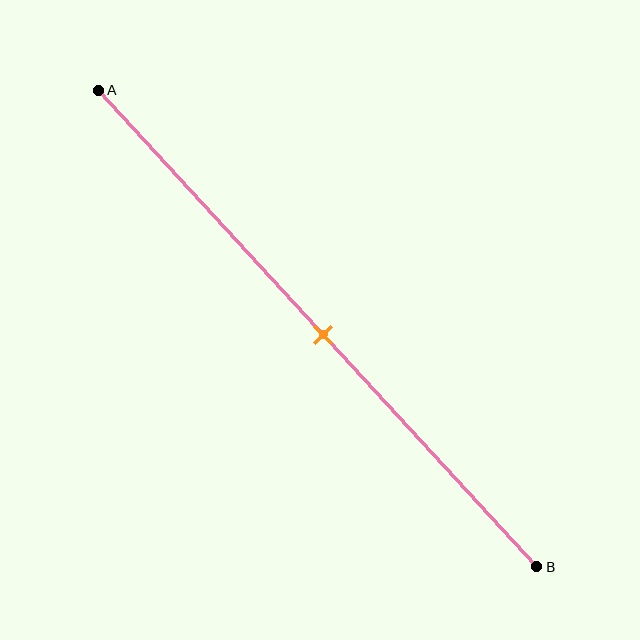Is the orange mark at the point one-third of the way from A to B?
No, the mark is at about 50% from A, not at the 33% one-third point.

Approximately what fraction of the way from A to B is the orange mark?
The orange mark is approximately 50% of the way from A to B.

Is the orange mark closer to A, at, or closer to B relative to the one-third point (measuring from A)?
The orange mark is closer to point B than the one-third point of segment AB.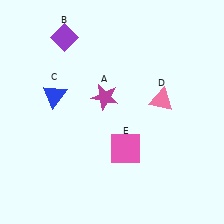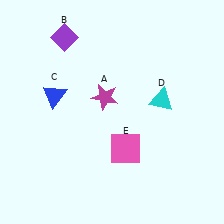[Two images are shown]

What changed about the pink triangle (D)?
In Image 1, D is pink. In Image 2, it changed to cyan.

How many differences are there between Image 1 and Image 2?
There is 1 difference between the two images.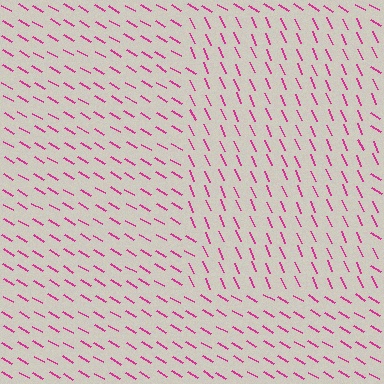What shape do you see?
I see a rectangle.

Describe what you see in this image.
The image is filled with small magenta line segments. A rectangle region in the image has lines oriented differently from the surrounding lines, creating a visible texture boundary.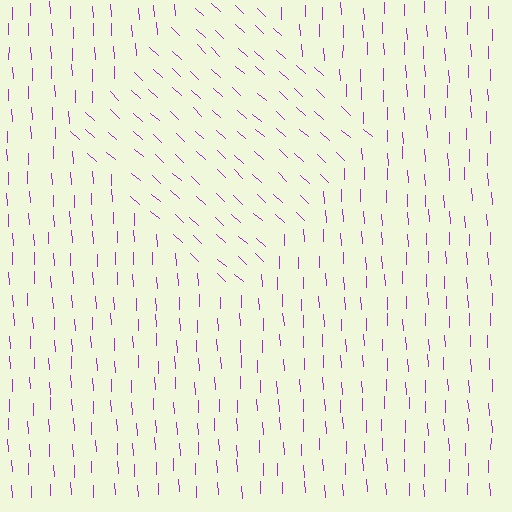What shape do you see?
I see a diamond.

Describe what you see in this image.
The image is filled with small purple line segments. A diamond region in the image has lines oriented differently from the surrounding lines, creating a visible texture boundary.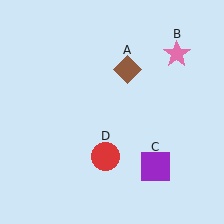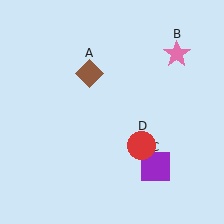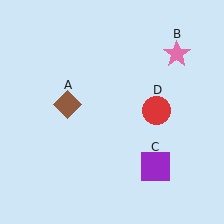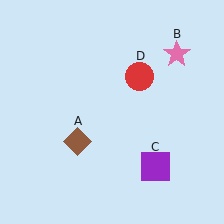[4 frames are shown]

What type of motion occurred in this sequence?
The brown diamond (object A), red circle (object D) rotated counterclockwise around the center of the scene.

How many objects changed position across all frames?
2 objects changed position: brown diamond (object A), red circle (object D).